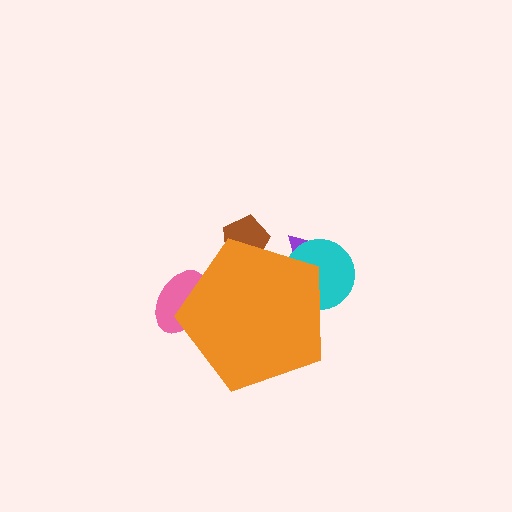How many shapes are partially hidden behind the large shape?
4 shapes are partially hidden.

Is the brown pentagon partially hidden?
Yes, the brown pentagon is partially hidden behind the orange pentagon.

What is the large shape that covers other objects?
An orange pentagon.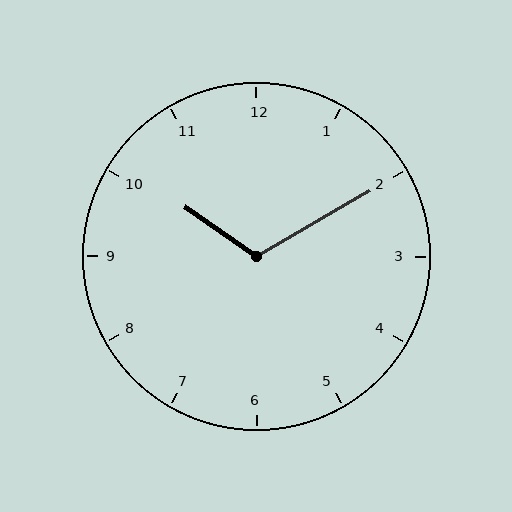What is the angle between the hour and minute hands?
Approximately 115 degrees.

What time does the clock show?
10:10.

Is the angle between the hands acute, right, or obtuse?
It is obtuse.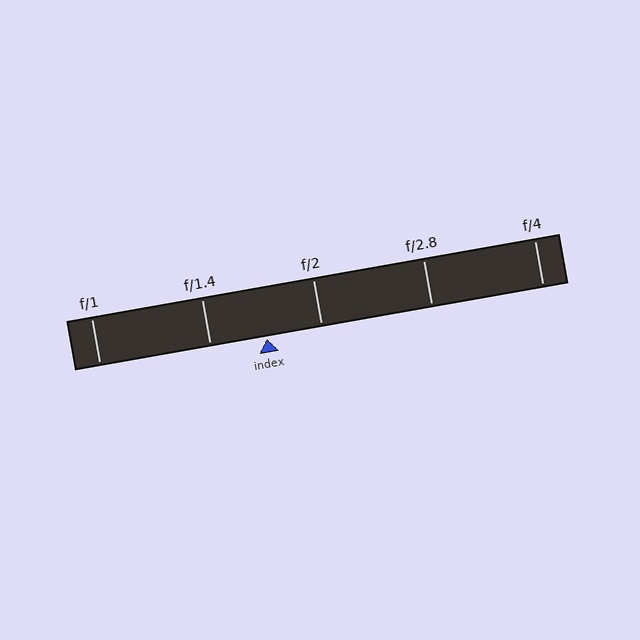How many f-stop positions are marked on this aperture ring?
There are 5 f-stop positions marked.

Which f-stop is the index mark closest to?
The index mark is closest to f/2.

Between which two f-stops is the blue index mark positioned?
The index mark is between f/1.4 and f/2.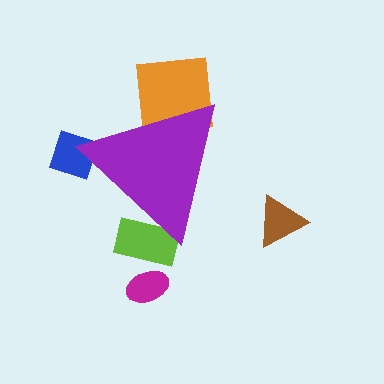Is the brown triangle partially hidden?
No, the brown triangle is fully visible.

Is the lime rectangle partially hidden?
Yes, the lime rectangle is partially hidden behind the purple triangle.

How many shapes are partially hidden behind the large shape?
3 shapes are partially hidden.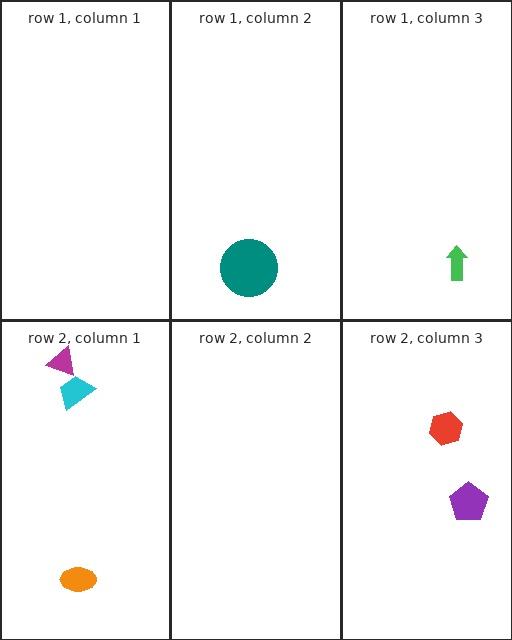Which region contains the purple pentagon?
The row 2, column 3 region.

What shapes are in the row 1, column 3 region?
The green arrow.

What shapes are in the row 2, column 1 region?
The cyan trapezoid, the orange ellipse, the magenta triangle.